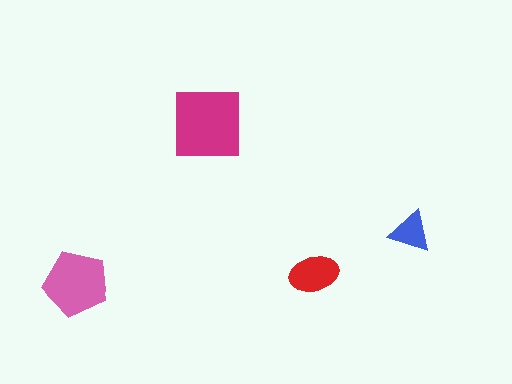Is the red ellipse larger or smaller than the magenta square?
Smaller.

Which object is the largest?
The magenta square.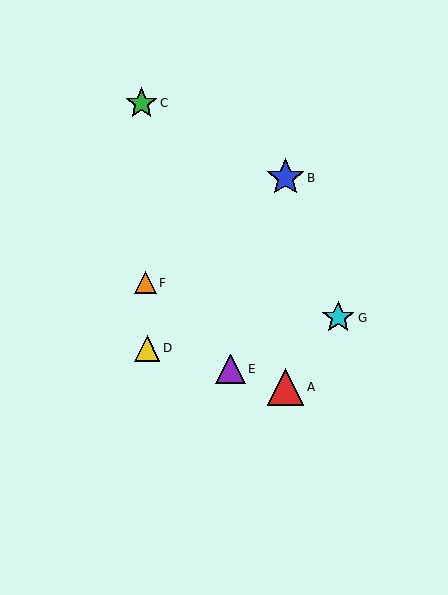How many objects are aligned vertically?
2 objects (A, B) are aligned vertically.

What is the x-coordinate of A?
Object A is at x≈285.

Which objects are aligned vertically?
Objects A, B are aligned vertically.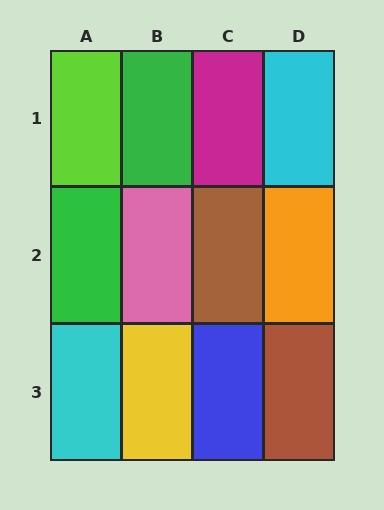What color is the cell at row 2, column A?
Green.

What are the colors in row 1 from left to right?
Lime, green, magenta, cyan.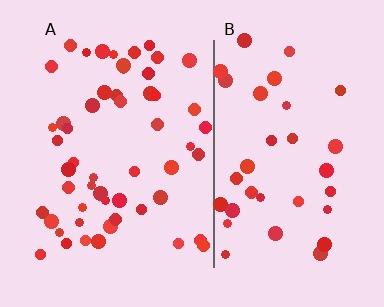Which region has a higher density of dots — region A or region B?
A (the left).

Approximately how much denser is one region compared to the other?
Approximately 1.5× — region A over region B.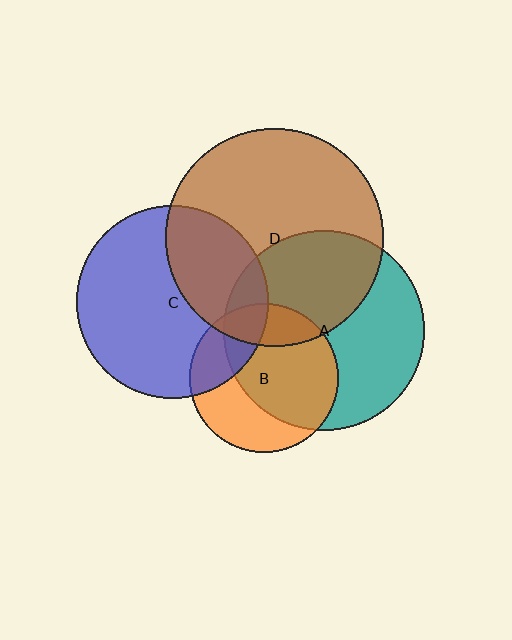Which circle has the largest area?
Circle D (brown).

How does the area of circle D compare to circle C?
Approximately 1.3 times.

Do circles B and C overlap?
Yes.